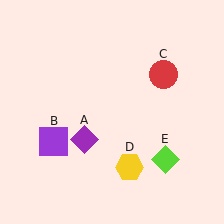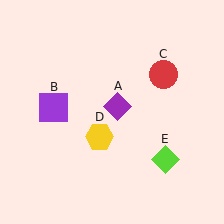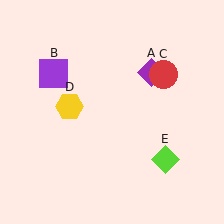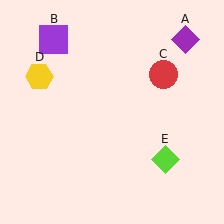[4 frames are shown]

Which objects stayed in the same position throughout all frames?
Red circle (object C) and lime diamond (object E) remained stationary.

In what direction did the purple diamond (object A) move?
The purple diamond (object A) moved up and to the right.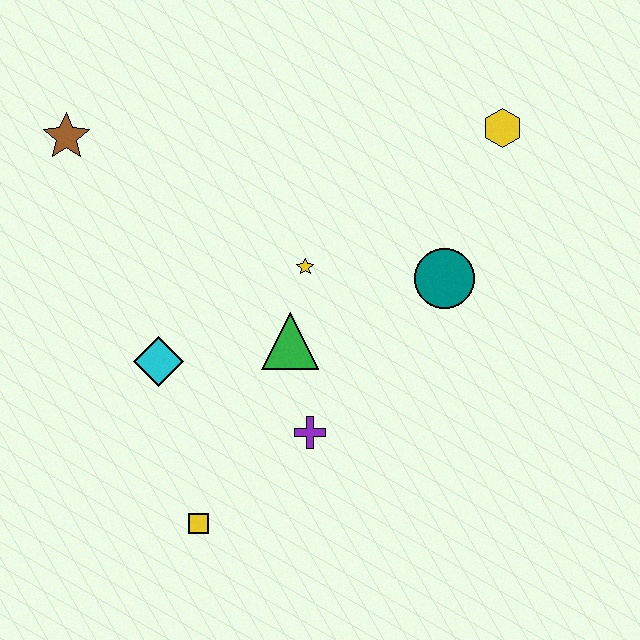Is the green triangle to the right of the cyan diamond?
Yes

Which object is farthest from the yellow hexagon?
The yellow square is farthest from the yellow hexagon.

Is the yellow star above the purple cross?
Yes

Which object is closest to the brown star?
The cyan diamond is closest to the brown star.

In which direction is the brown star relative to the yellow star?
The brown star is to the left of the yellow star.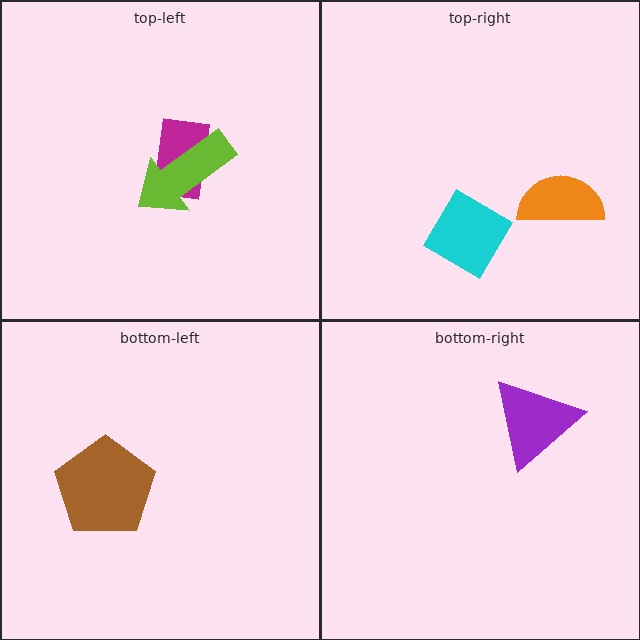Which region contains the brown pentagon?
The bottom-left region.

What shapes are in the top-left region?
The magenta rectangle, the lime arrow.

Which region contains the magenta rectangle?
The top-left region.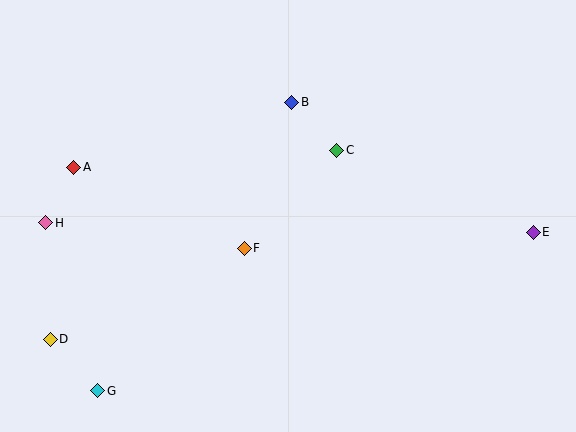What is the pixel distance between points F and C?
The distance between F and C is 135 pixels.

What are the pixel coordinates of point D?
Point D is at (50, 339).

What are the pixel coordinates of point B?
Point B is at (292, 102).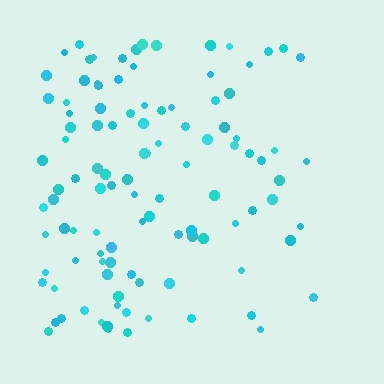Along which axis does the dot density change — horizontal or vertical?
Horizontal.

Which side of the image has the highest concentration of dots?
The left.